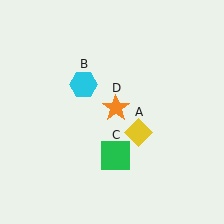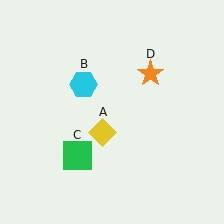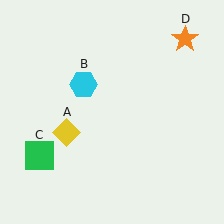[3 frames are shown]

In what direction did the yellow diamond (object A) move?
The yellow diamond (object A) moved left.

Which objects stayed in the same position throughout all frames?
Cyan hexagon (object B) remained stationary.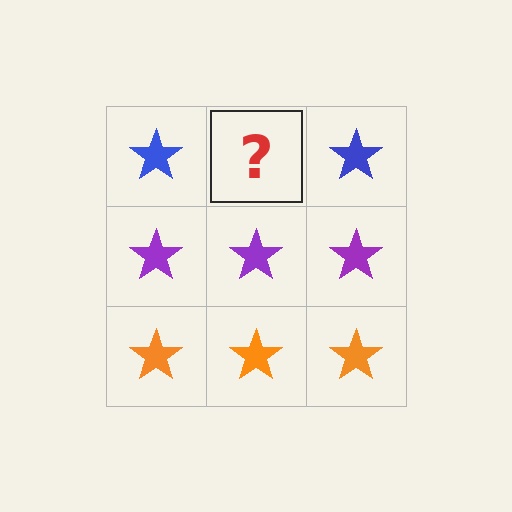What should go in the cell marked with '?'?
The missing cell should contain a blue star.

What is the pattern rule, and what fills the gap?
The rule is that each row has a consistent color. The gap should be filled with a blue star.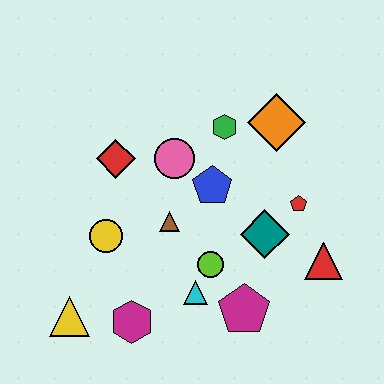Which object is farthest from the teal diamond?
The yellow triangle is farthest from the teal diamond.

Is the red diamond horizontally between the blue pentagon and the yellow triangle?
Yes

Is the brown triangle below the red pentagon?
Yes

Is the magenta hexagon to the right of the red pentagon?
No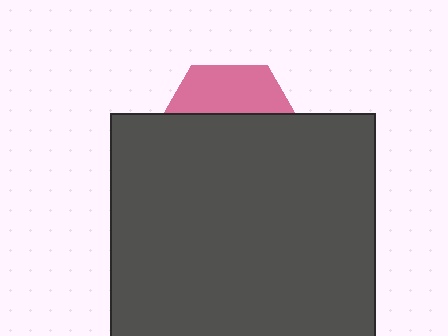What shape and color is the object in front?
The object in front is a dark gray rectangle.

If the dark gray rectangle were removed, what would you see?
You would see the complete pink hexagon.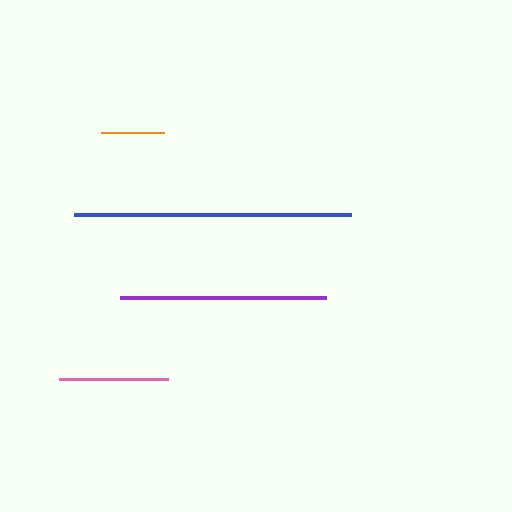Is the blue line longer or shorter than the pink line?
The blue line is longer than the pink line.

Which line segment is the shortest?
The orange line is the shortest at approximately 64 pixels.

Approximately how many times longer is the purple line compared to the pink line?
The purple line is approximately 1.9 times the length of the pink line.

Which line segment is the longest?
The blue line is the longest at approximately 277 pixels.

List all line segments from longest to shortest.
From longest to shortest: blue, purple, pink, orange.